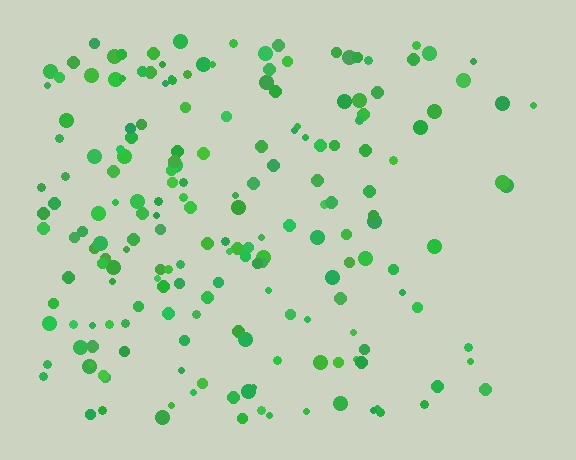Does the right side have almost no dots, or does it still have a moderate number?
Still a moderate number, just noticeably fewer than the left.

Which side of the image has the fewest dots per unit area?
The right.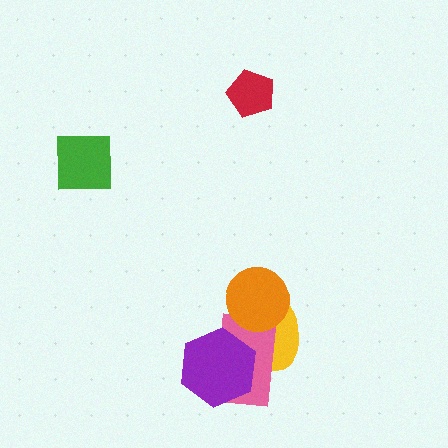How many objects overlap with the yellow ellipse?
3 objects overlap with the yellow ellipse.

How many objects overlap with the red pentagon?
0 objects overlap with the red pentagon.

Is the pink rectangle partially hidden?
Yes, it is partially covered by another shape.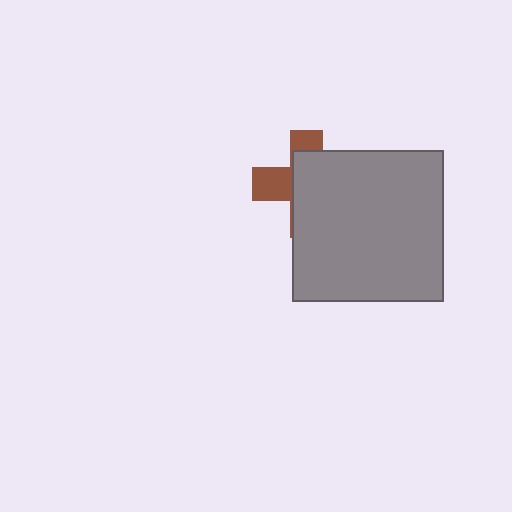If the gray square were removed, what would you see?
You would see the complete brown cross.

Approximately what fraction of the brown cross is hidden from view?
Roughly 66% of the brown cross is hidden behind the gray square.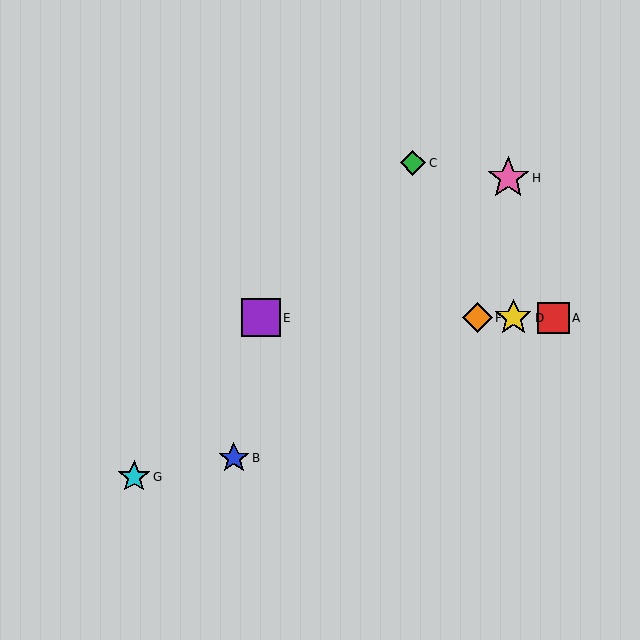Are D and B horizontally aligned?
No, D is at y≈318 and B is at y≈458.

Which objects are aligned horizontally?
Objects A, D, E, F are aligned horizontally.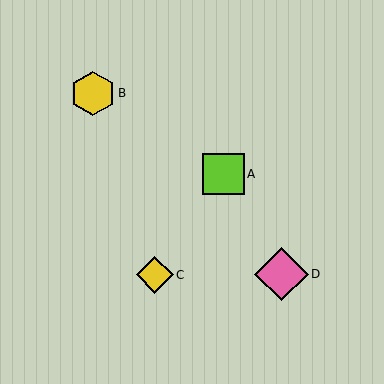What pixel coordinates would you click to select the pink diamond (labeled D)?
Click at (281, 274) to select the pink diamond D.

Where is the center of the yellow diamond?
The center of the yellow diamond is at (155, 275).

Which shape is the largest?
The pink diamond (labeled D) is the largest.